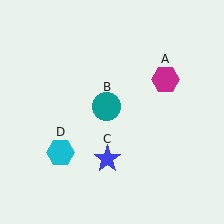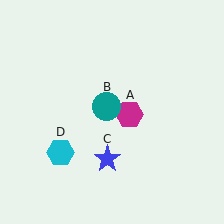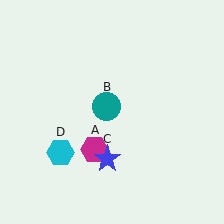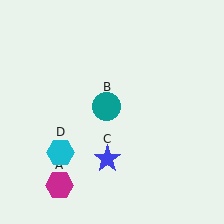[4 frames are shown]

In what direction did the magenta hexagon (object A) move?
The magenta hexagon (object A) moved down and to the left.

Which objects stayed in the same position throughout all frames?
Teal circle (object B) and blue star (object C) and cyan hexagon (object D) remained stationary.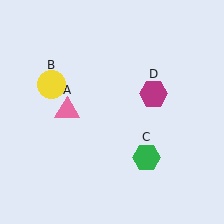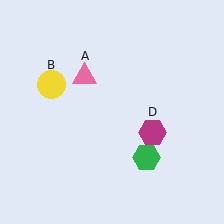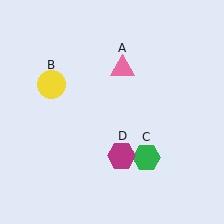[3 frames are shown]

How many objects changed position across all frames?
2 objects changed position: pink triangle (object A), magenta hexagon (object D).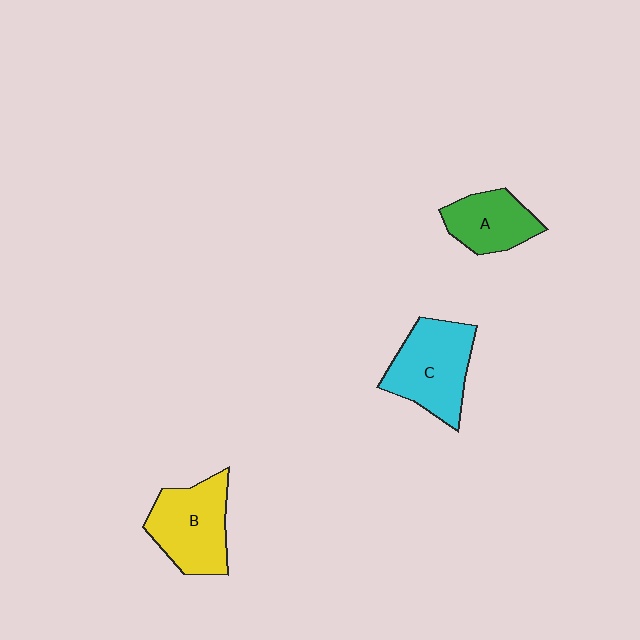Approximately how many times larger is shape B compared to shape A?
Approximately 1.4 times.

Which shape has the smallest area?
Shape A (green).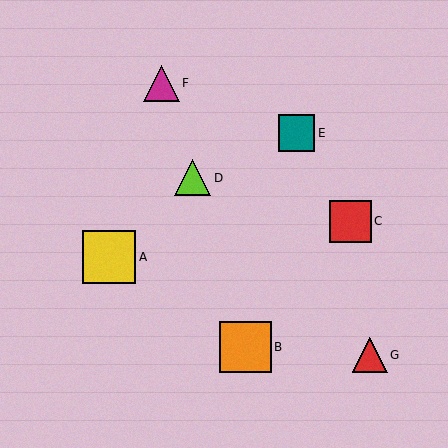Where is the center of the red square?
The center of the red square is at (351, 221).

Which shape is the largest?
The yellow square (labeled A) is the largest.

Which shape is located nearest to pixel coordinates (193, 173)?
The lime triangle (labeled D) at (192, 178) is nearest to that location.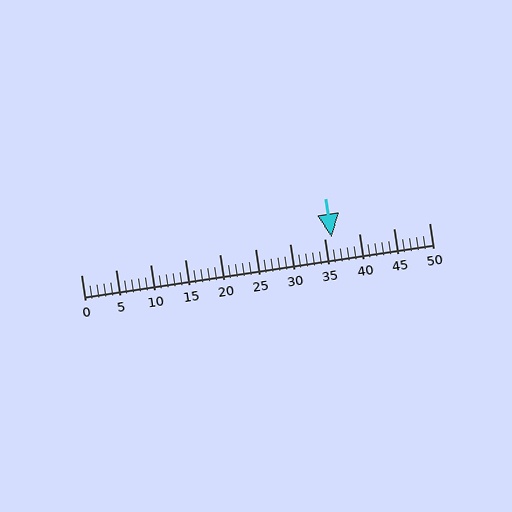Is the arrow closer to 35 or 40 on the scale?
The arrow is closer to 35.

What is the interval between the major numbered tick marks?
The major tick marks are spaced 5 units apart.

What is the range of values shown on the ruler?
The ruler shows values from 0 to 50.